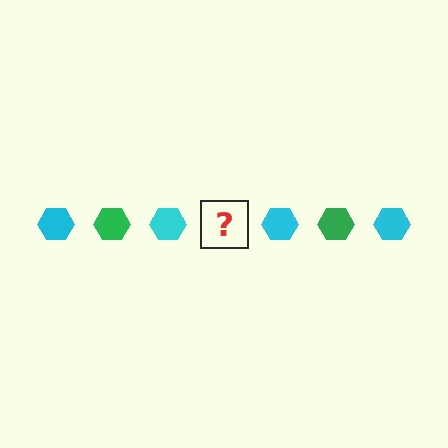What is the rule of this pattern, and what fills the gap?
The rule is that the pattern cycles through cyan, green hexagons. The gap should be filled with a green hexagon.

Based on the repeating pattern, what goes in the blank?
The blank should be a green hexagon.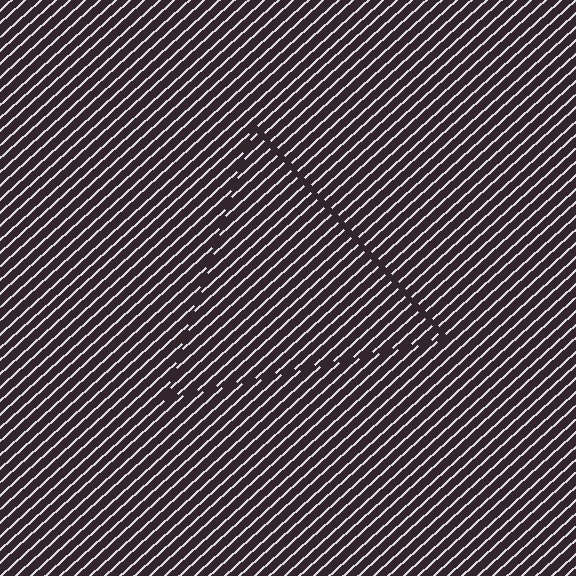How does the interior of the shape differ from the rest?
The interior of the shape contains the same grating, shifted by half a period — the contour is defined by the phase discontinuity where line-ends from the inner and outer gratings abut.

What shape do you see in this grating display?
An illusory triangle. The interior of the shape contains the same grating, shifted by half a period — the contour is defined by the phase discontinuity where line-ends from the inner and outer gratings abut.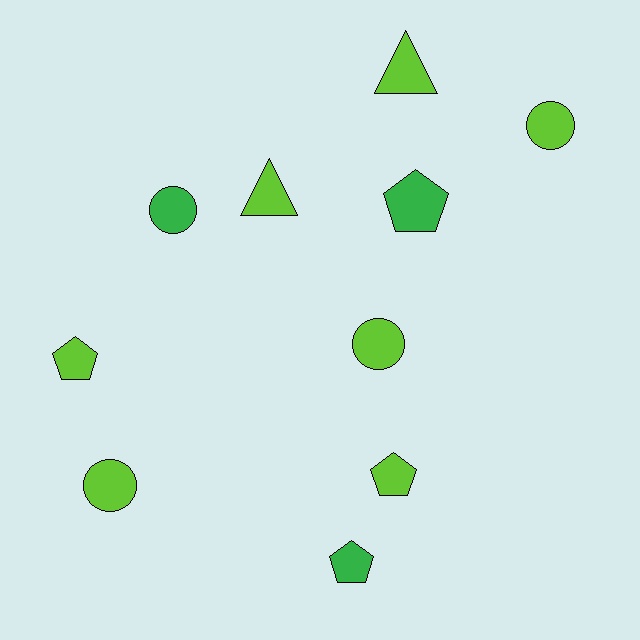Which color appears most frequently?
Lime, with 7 objects.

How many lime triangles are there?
There are 2 lime triangles.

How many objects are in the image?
There are 10 objects.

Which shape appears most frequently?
Pentagon, with 4 objects.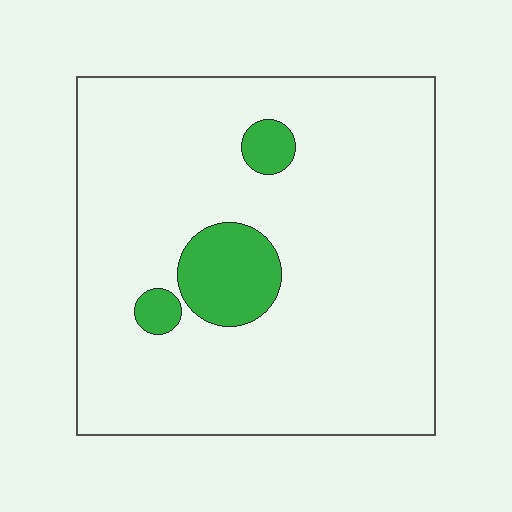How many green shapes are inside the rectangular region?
3.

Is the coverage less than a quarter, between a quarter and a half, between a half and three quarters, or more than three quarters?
Less than a quarter.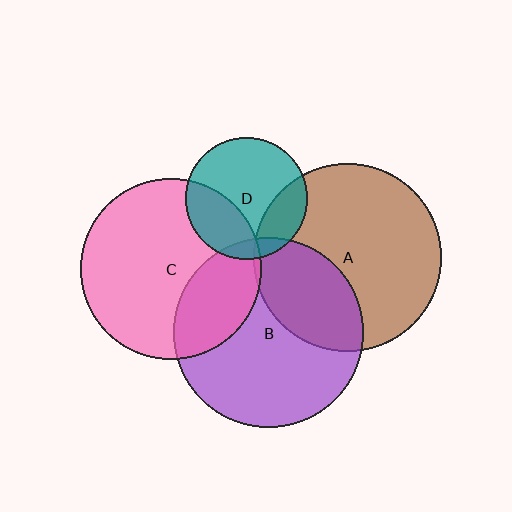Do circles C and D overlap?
Yes.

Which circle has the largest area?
Circle B (purple).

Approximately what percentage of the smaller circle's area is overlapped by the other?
Approximately 30%.